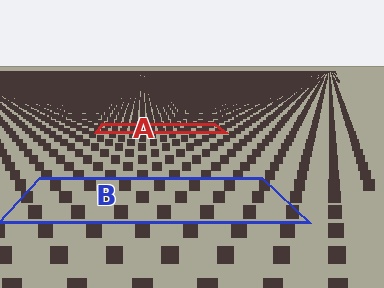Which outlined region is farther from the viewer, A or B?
Region A is farther from the viewer — the texture elements inside it appear smaller and more densely packed.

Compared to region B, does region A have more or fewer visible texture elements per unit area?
Region A has more texture elements per unit area — they are packed more densely because it is farther away.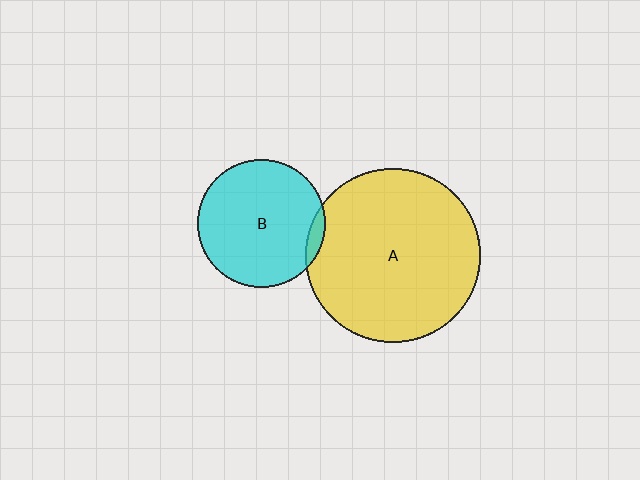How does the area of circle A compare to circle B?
Approximately 1.9 times.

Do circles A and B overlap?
Yes.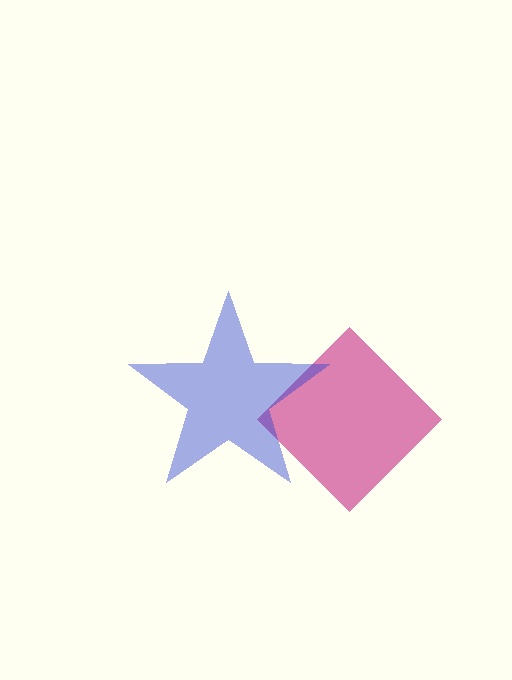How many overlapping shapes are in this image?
There are 2 overlapping shapes in the image.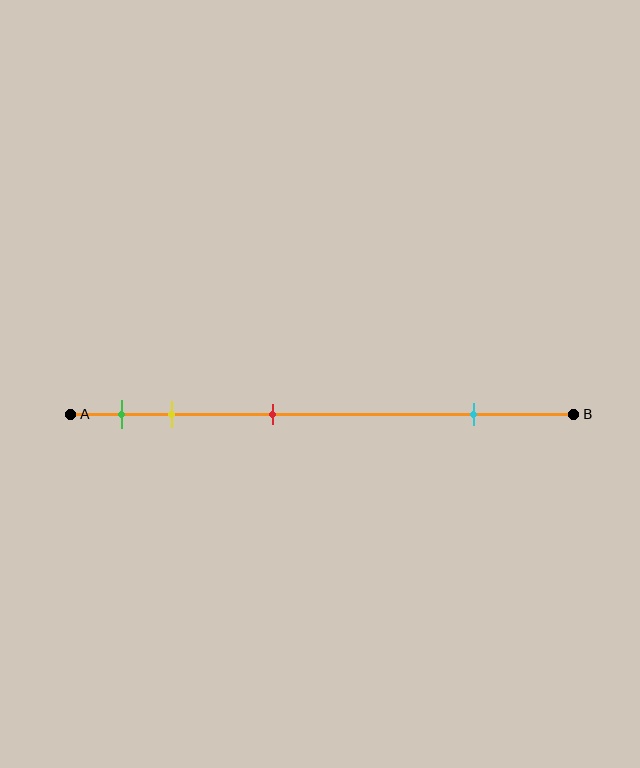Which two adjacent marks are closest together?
The green and yellow marks are the closest adjacent pair.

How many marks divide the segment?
There are 4 marks dividing the segment.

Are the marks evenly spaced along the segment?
No, the marks are not evenly spaced.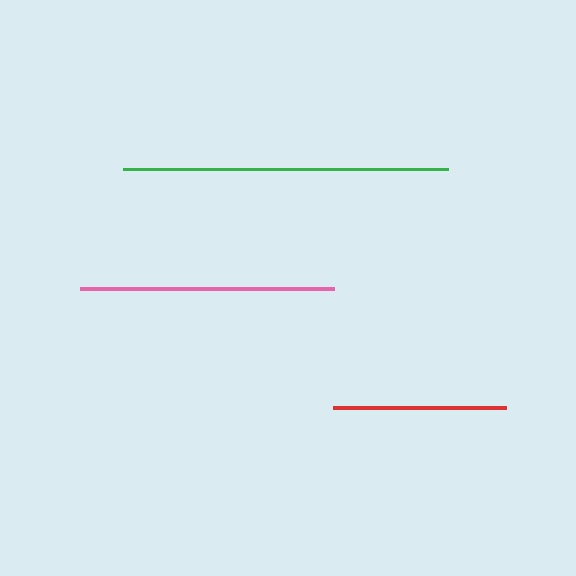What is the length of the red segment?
The red segment is approximately 173 pixels long.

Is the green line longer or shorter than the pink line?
The green line is longer than the pink line.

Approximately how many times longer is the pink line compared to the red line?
The pink line is approximately 1.5 times the length of the red line.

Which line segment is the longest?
The green line is the longest at approximately 325 pixels.